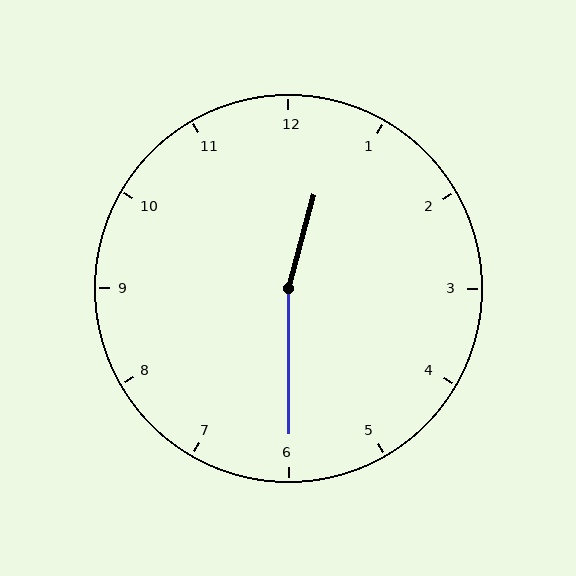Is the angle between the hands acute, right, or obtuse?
It is obtuse.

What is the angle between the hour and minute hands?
Approximately 165 degrees.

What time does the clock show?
12:30.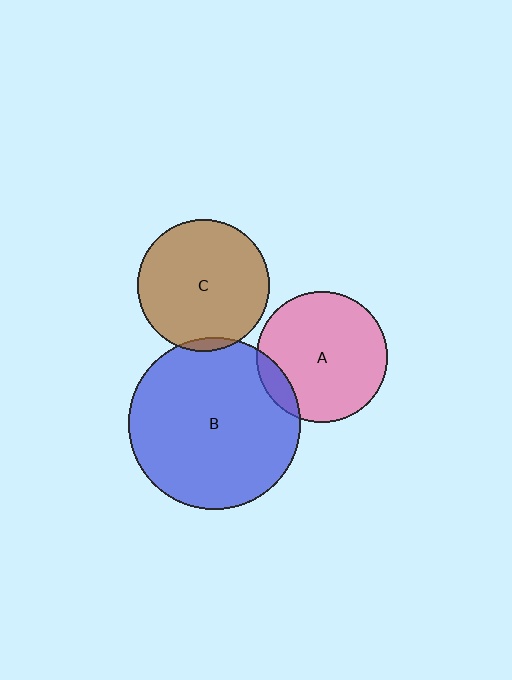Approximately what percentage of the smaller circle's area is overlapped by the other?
Approximately 10%.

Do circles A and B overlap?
Yes.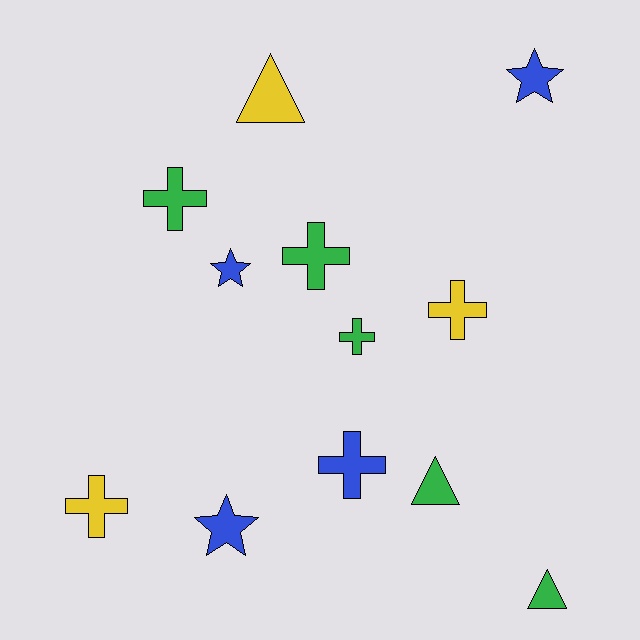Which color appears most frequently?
Green, with 5 objects.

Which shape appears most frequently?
Cross, with 6 objects.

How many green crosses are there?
There are 3 green crosses.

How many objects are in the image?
There are 12 objects.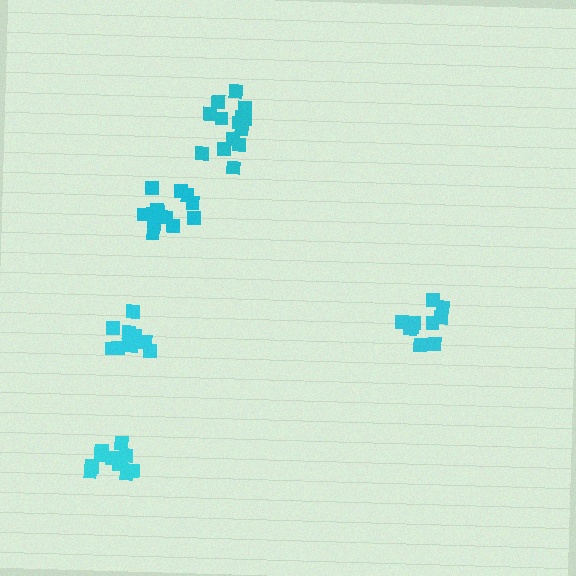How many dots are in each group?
Group 1: 11 dots, Group 2: 10 dots, Group 3: 13 dots, Group 4: 10 dots, Group 5: 14 dots (58 total).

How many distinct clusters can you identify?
There are 5 distinct clusters.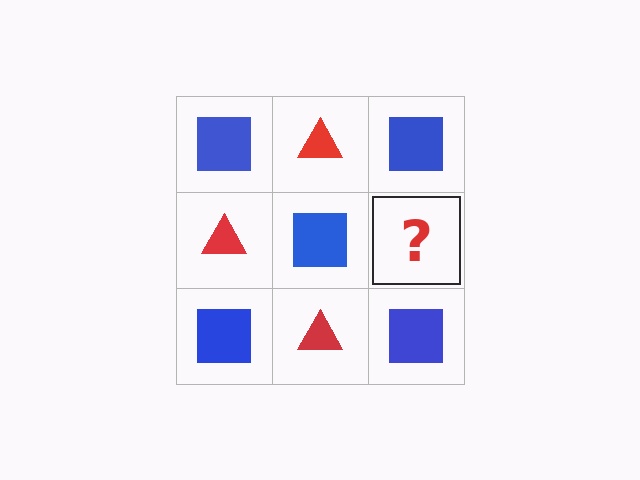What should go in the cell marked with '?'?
The missing cell should contain a red triangle.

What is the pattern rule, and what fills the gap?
The rule is that it alternates blue square and red triangle in a checkerboard pattern. The gap should be filled with a red triangle.